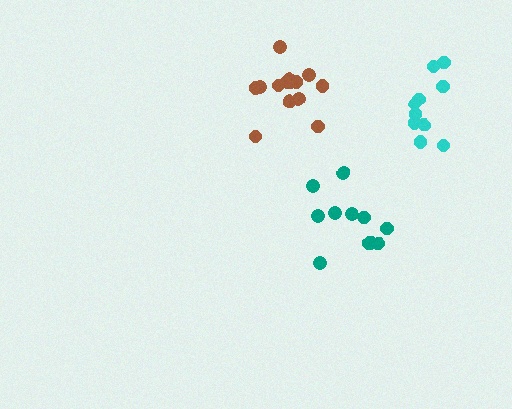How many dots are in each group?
Group 1: 11 dots, Group 2: 14 dots, Group 3: 10 dots (35 total).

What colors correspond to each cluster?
The clusters are colored: teal, brown, cyan.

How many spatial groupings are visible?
There are 3 spatial groupings.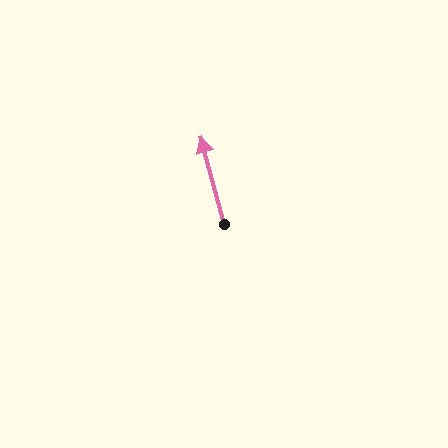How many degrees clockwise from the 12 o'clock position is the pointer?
Approximately 345 degrees.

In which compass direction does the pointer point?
North.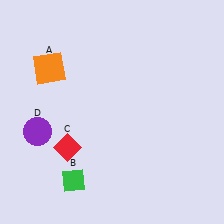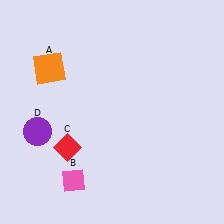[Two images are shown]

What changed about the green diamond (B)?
In Image 1, B is green. In Image 2, it changed to pink.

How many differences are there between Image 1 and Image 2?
There is 1 difference between the two images.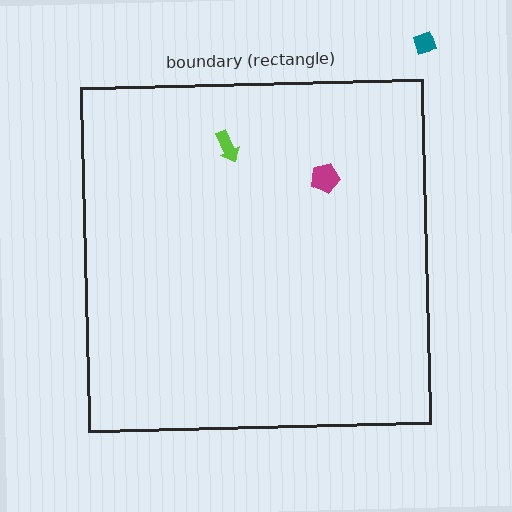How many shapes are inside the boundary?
2 inside, 1 outside.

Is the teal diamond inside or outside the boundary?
Outside.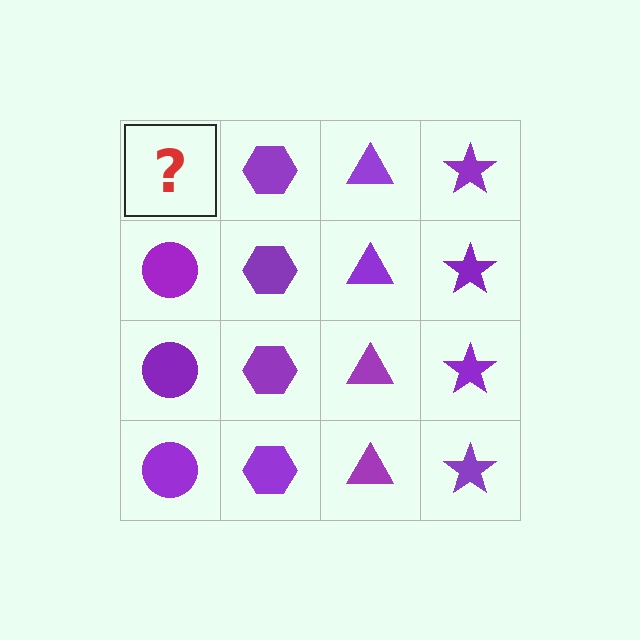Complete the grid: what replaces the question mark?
The question mark should be replaced with a purple circle.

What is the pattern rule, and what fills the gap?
The rule is that each column has a consistent shape. The gap should be filled with a purple circle.